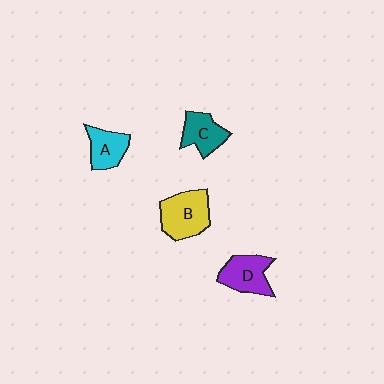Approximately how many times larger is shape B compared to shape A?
Approximately 1.5 times.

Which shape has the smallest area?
Shape A (cyan).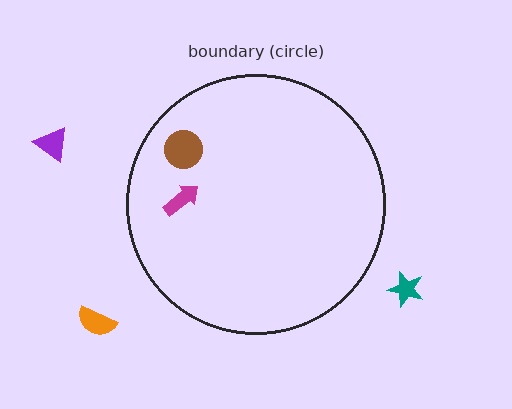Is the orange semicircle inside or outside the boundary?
Outside.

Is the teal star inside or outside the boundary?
Outside.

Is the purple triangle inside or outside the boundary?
Outside.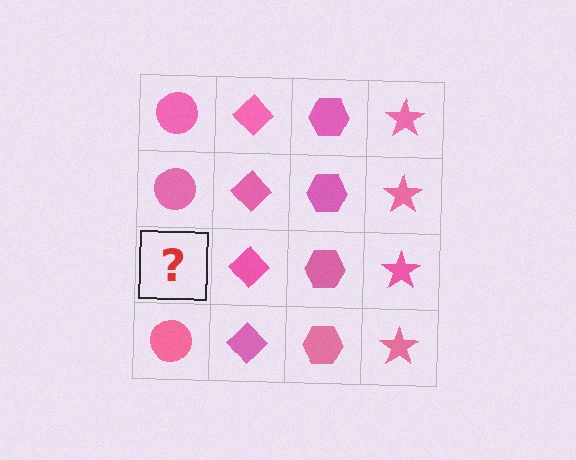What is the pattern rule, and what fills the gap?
The rule is that each column has a consistent shape. The gap should be filled with a pink circle.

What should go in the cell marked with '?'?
The missing cell should contain a pink circle.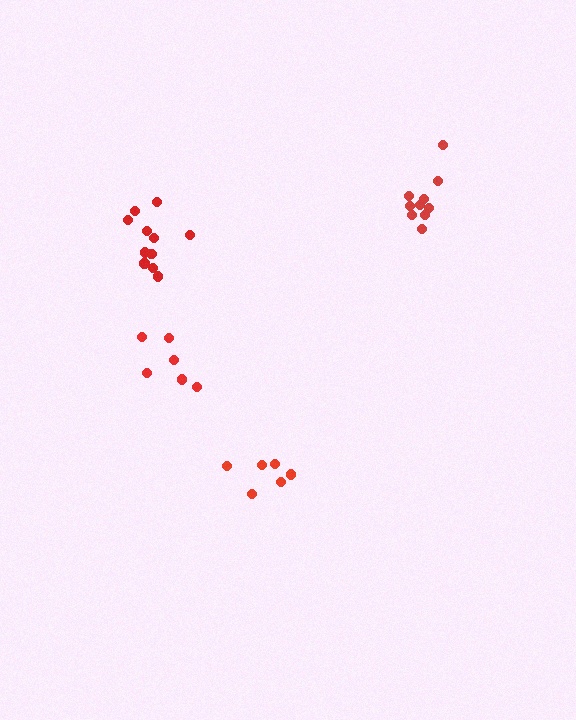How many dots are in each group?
Group 1: 6 dots, Group 2: 11 dots, Group 3: 6 dots, Group 4: 10 dots (33 total).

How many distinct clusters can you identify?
There are 4 distinct clusters.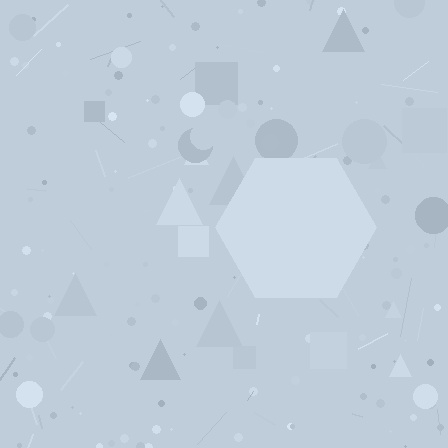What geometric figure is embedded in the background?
A hexagon is embedded in the background.